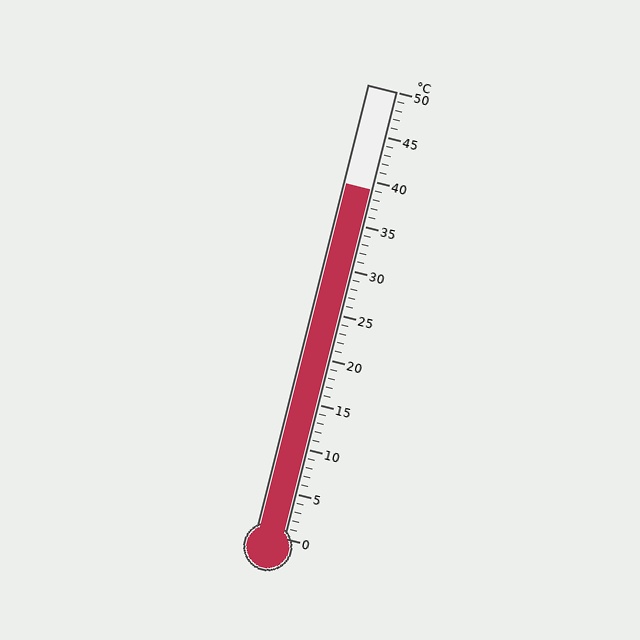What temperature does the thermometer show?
The thermometer shows approximately 39°C.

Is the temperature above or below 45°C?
The temperature is below 45°C.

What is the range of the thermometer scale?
The thermometer scale ranges from 0°C to 50°C.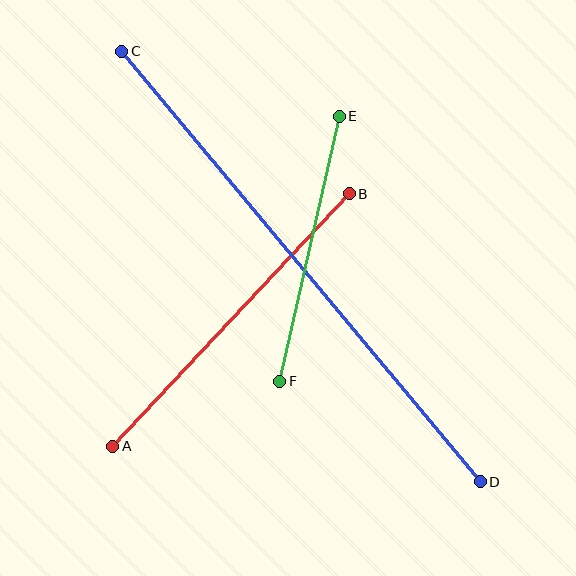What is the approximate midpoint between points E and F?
The midpoint is at approximately (309, 249) pixels.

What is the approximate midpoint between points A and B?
The midpoint is at approximately (231, 320) pixels.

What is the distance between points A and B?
The distance is approximately 346 pixels.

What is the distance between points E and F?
The distance is approximately 272 pixels.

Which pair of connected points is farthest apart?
Points C and D are farthest apart.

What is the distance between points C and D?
The distance is approximately 561 pixels.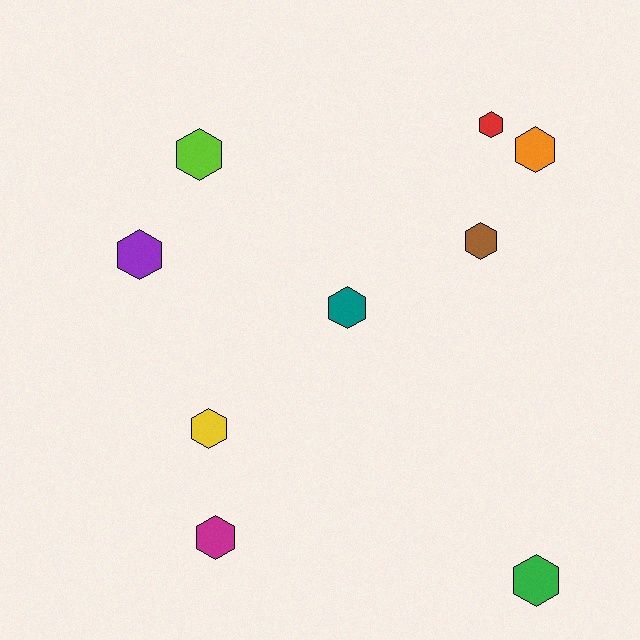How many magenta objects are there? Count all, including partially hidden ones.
There is 1 magenta object.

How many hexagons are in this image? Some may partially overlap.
There are 9 hexagons.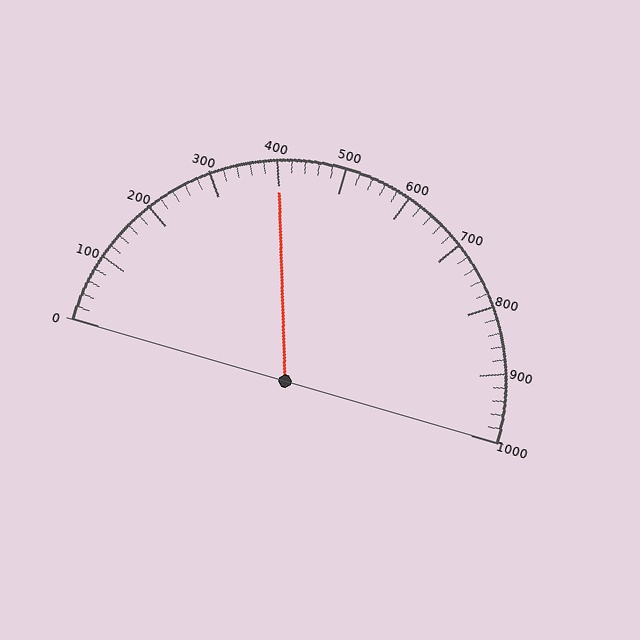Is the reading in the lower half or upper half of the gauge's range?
The reading is in the lower half of the range (0 to 1000).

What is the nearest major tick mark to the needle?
The nearest major tick mark is 400.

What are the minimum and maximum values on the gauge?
The gauge ranges from 0 to 1000.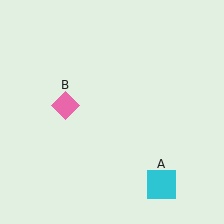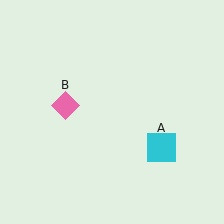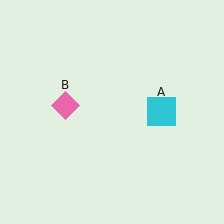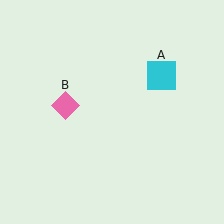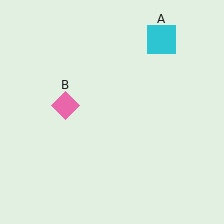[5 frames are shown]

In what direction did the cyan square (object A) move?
The cyan square (object A) moved up.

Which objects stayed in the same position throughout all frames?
Pink diamond (object B) remained stationary.